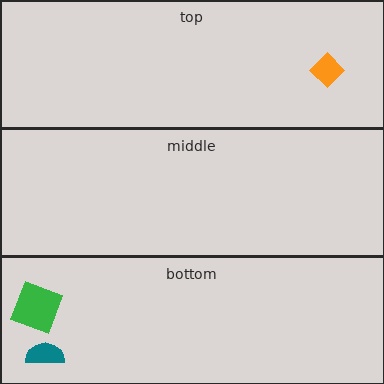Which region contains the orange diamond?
The top region.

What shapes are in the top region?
The orange diamond.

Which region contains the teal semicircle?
The bottom region.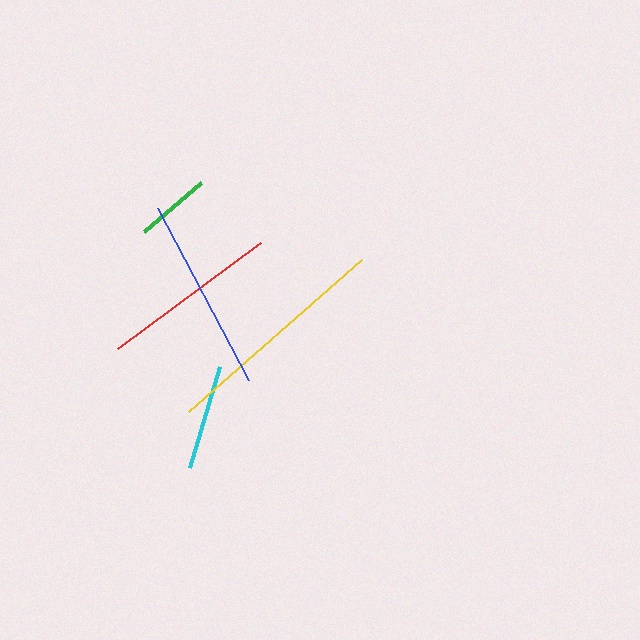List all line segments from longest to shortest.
From longest to shortest: yellow, blue, red, cyan, green.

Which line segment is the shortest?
The green line is the shortest at approximately 76 pixels.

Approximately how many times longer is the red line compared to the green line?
The red line is approximately 2.4 times the length of the green line.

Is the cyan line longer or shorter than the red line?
The red line is longer than the cyan line.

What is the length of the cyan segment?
The cyan segment is approximately 105 pixels long.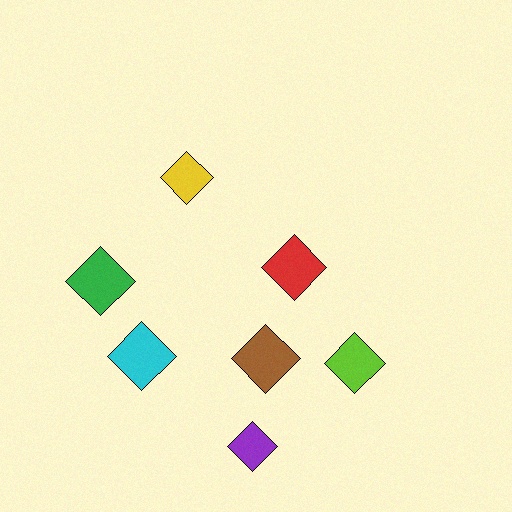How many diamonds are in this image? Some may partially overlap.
There are 7 diamonds.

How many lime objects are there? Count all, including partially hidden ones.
There is 1 lime object.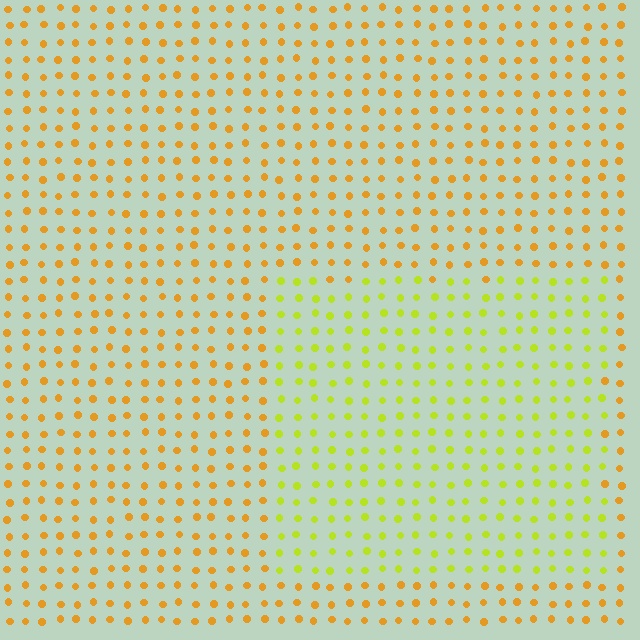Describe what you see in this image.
The image is filled with small orange elements in a uniform arrangement. A rectangle-shaped region is visible where the elements are tinted to a slightly different hue, forming a subtle color boundary.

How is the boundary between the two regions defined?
The boundary is defined purely by a slight shift in hue (about 37 degrees). Spacing, size, and orientation are identical on both sides.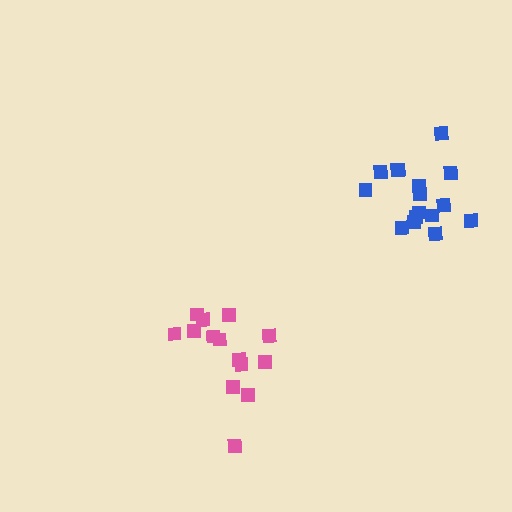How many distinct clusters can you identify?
There are 2 distinct clusters.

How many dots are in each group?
Group 1: 14 dots, Group 2: 16 dots (30 total).